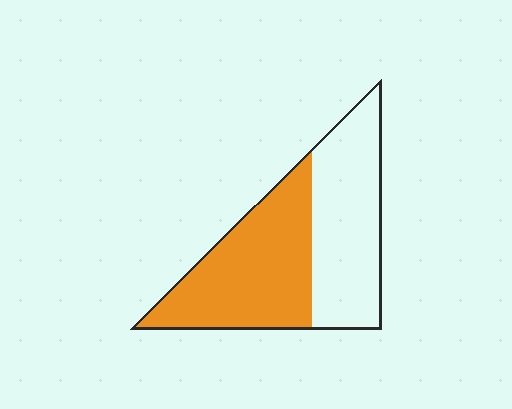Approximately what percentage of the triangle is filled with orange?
Approximately 50%.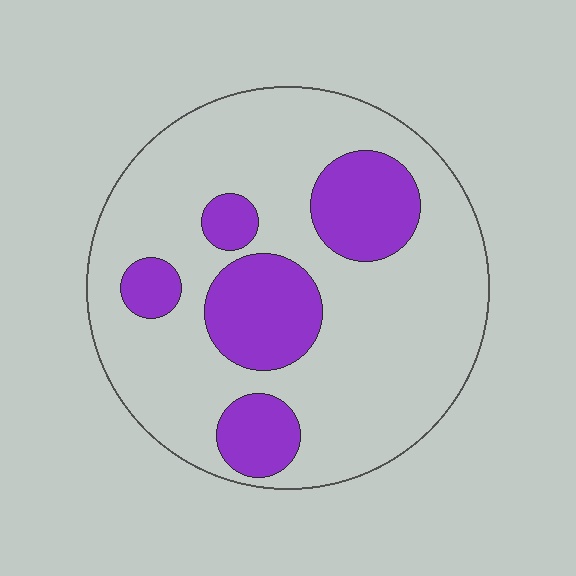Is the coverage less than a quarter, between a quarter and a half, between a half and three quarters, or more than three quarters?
Between a quarter and a half.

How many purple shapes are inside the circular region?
5.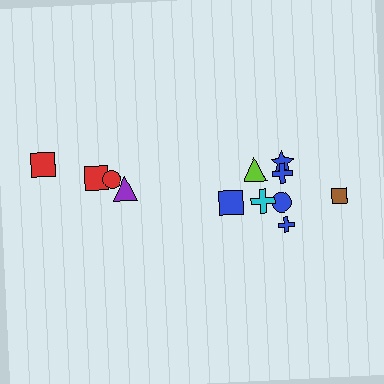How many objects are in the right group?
There are 8 objects.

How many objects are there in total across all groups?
There are 12 objects.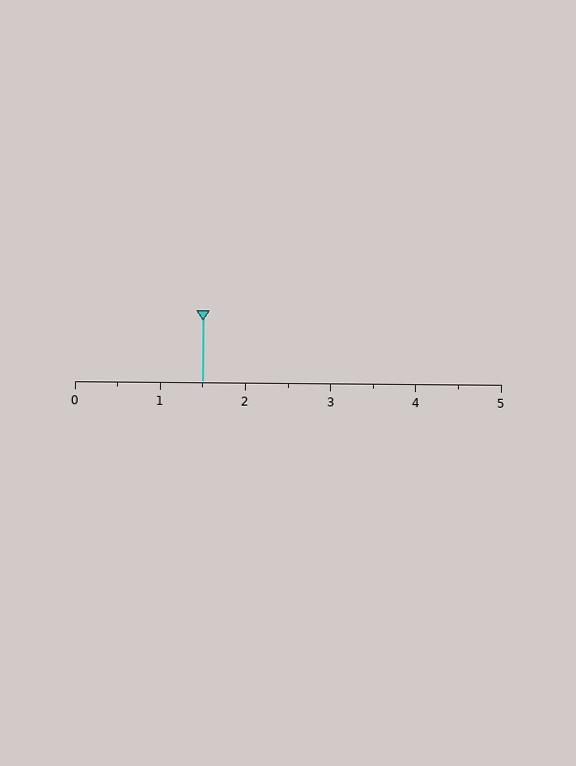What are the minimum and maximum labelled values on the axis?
The axis runs from 0 to 5.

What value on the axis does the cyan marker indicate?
The marker indicates approximately 1.5.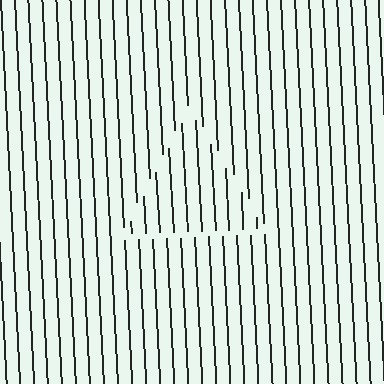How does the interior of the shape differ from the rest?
The interior of the shape contains the same grating, shifted by half a period — the contour is defined by the phase discontinuity where line-ends from the inner and outer gratings abut.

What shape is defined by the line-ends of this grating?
An illusory triangle. The interior of the shape contains the same grating, shifted by half a period — the contour is defined by the phase discontinuity where line-ends from the inner and outer gratings abut.